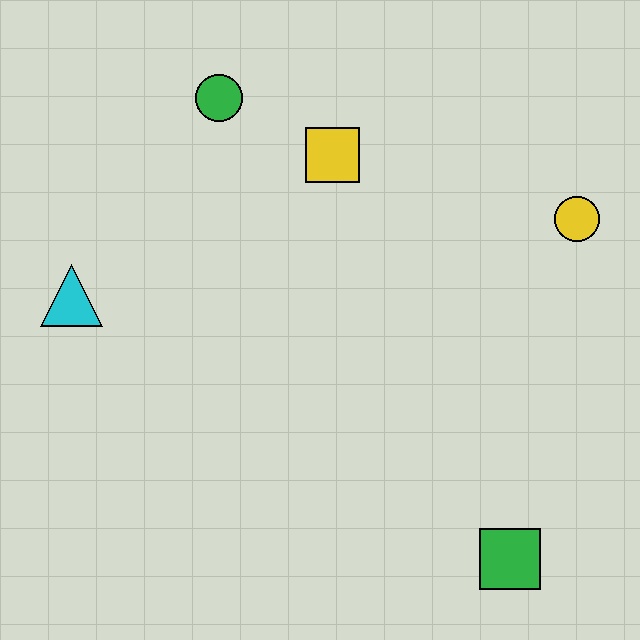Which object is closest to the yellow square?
The green circle is closest to the yellow square.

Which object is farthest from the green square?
The green circle is farthest from the green square.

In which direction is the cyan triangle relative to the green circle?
The cyan triangle is below the green circle.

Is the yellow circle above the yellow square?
No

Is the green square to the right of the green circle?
Yes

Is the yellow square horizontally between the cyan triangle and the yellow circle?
Yes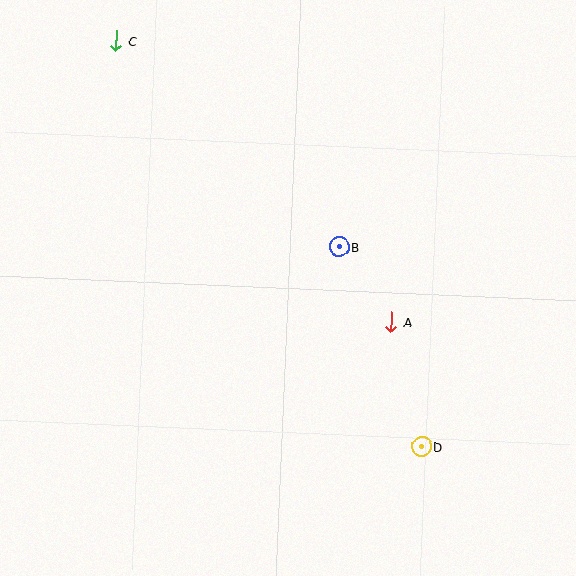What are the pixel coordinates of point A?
Point A is at (391, 322).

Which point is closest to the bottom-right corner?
Point D is closest to the bottom-right corner.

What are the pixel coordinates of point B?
Point B is at (339, 247).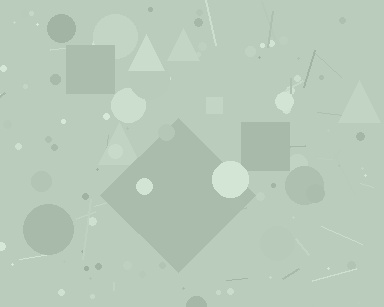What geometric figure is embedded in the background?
A diamond is embedded in the background.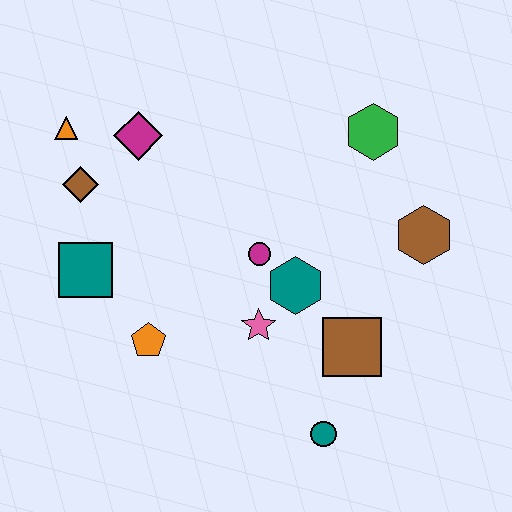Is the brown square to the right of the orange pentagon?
Yes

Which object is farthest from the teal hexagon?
The orange triangle is farthest from the teal hexagon.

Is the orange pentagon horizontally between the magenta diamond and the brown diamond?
No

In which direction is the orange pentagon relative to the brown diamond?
The orange pentagon is below the brown diamond.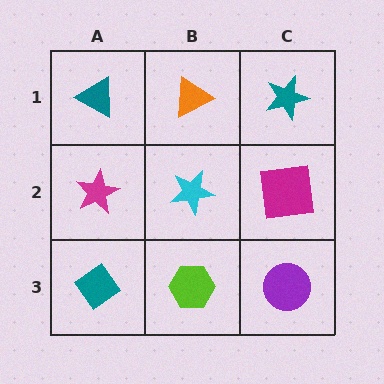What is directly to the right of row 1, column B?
A teal star.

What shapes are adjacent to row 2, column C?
A teal star (row 1, column C), a purple circle (row 3, column C), a cyan star (row 2, column B).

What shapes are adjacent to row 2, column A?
A teal triangle (row 1, column A), a teal diamond (row 3, column A), a cyan star (row 2, column B).